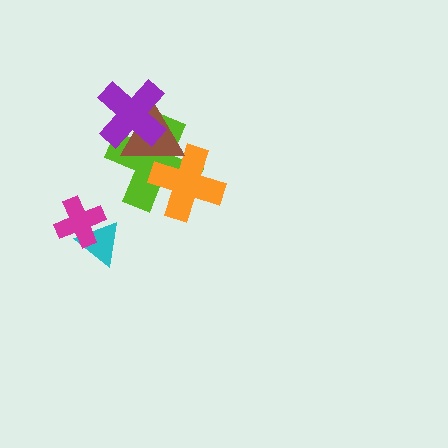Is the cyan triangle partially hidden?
Yes, it is partially covered by another shape.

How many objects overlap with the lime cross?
3 objects overlap with the lime cross.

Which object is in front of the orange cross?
The brown triangle is in front of the orange cross.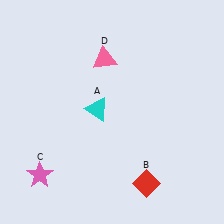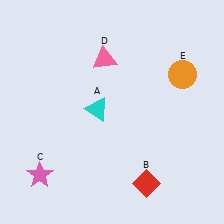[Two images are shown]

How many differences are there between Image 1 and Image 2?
There is 1 difference between the two images.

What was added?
An orange circle (E) was added in Image 2.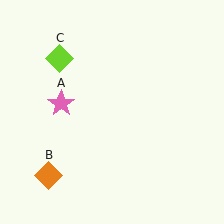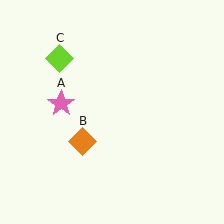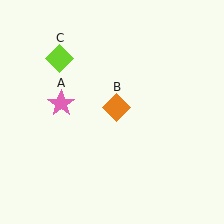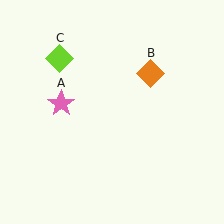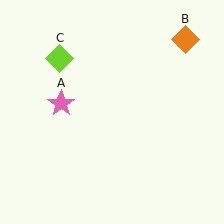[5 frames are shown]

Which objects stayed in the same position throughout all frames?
Pink star (object A) and lime diamond (object C) remained stationary.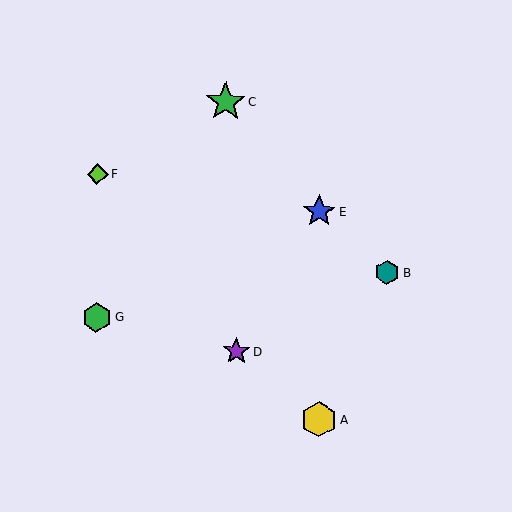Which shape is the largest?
The green star (labeled C) is the largest.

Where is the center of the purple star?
The center of the purple star is at (236, 351).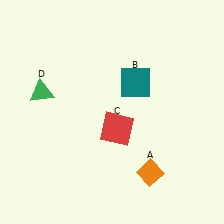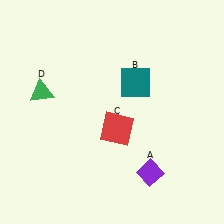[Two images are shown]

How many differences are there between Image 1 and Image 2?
There is 1 difference between the two images.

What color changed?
The diamond (A) changed from orange in Image 1 to purple in Image 2.